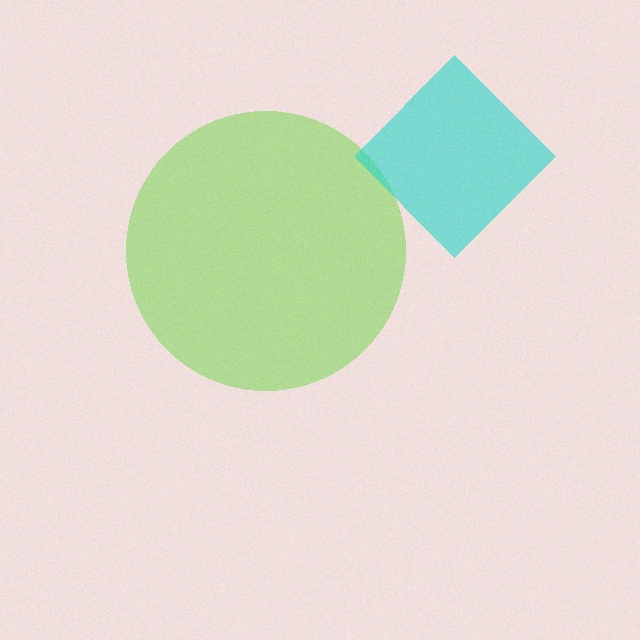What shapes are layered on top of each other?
The layered shapes are: a lime circle, a cyan diamond.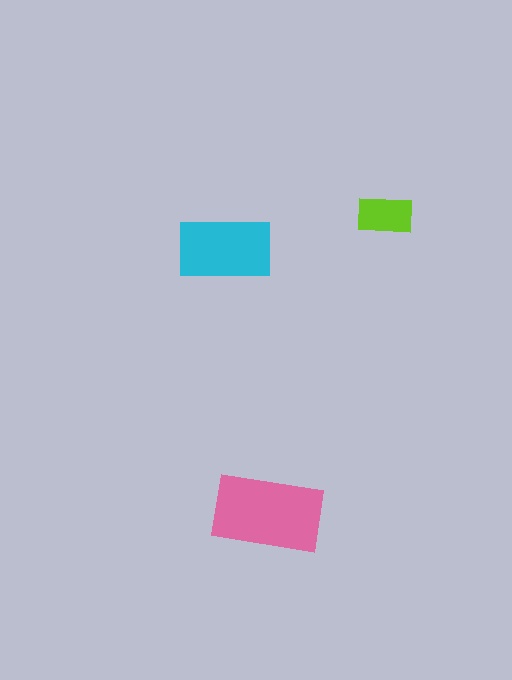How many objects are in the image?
There are 3 objects in the image.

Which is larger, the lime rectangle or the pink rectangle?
The pink one.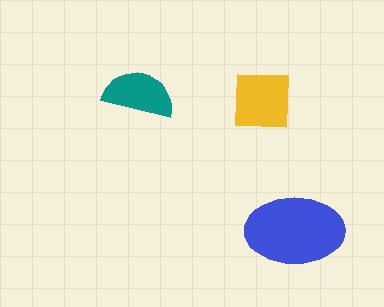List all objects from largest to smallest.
The blue ellipse, the yellow square, the teal semicircle.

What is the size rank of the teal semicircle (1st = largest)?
3rd.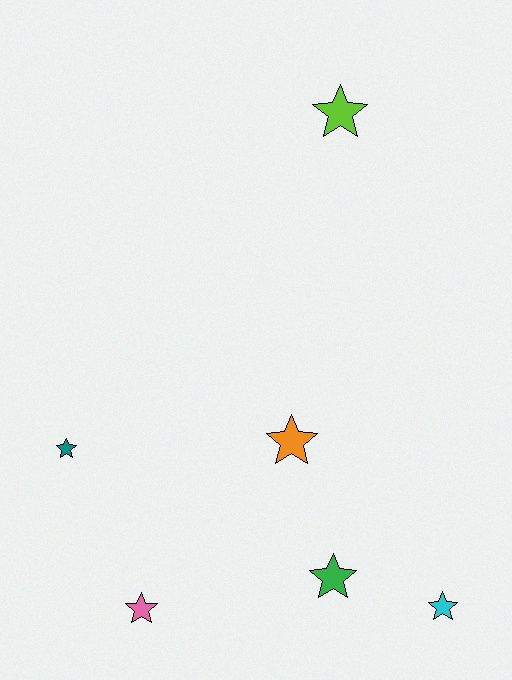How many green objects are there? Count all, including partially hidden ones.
There is 1 green object.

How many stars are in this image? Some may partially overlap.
There are 6 stars.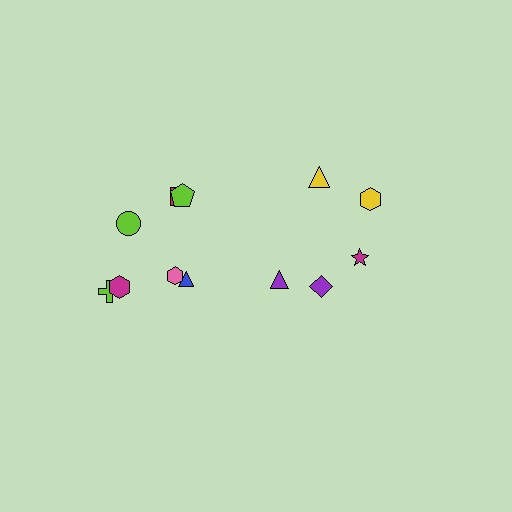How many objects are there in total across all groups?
There are 12 objects.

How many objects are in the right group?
There are 5 objects.